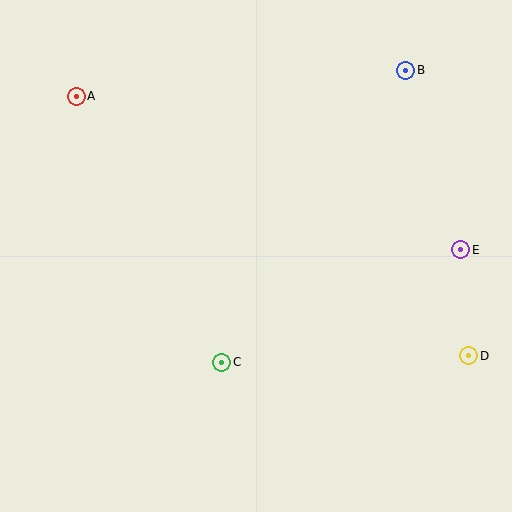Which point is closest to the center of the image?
Point C at (222, 362) is closest to the center.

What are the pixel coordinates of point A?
Point A is at (76, 96).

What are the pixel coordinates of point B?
Point B is at (406, 70).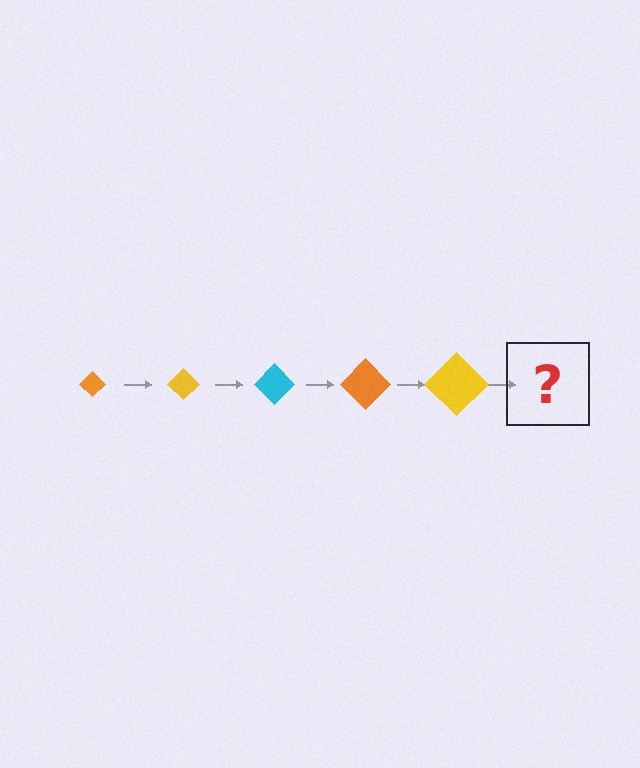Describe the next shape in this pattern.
It should be a cyan diamond, larger than the previous one.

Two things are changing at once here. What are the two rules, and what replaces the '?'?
The two rules are that the diamond grows larger each step and the color cycles through orange, yellow, and cyan. The '?' should be a cyan diamond, larger than the previous one.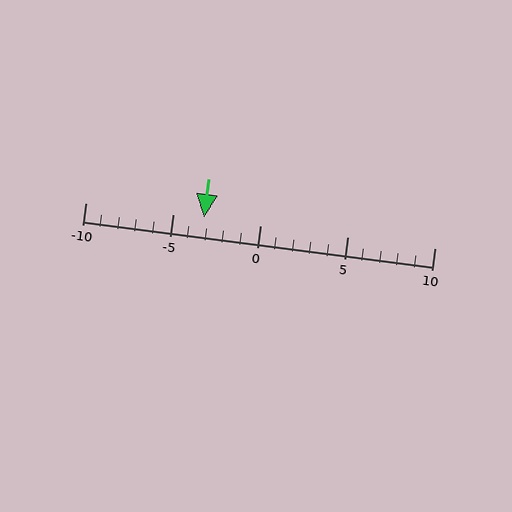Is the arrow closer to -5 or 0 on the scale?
The arrow is closer to -5.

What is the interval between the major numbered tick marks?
The major tick marks are spaced 5 units apart.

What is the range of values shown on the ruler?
The ruler shows values from -10 to 10.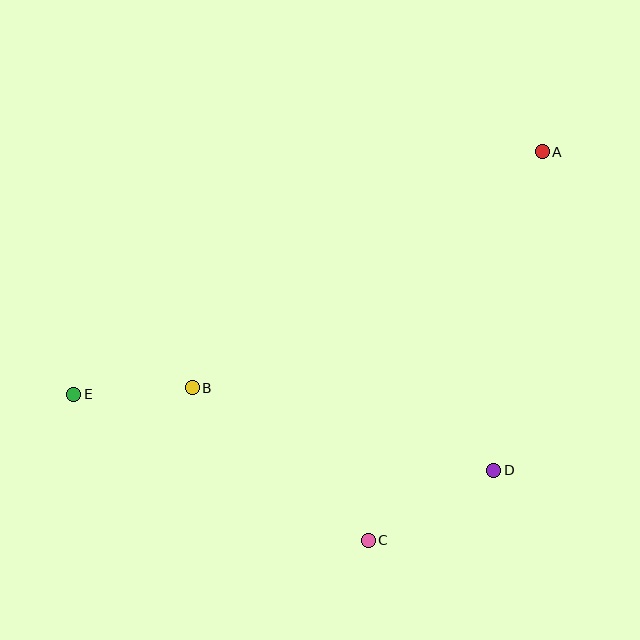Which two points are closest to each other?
Points B and E are closest to each other.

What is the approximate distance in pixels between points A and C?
The distance between A and C is approximately 426 pixels.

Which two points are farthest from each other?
Points A and E are farthest from each other.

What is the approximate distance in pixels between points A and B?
The distance between A and B is approximately 422 pixels.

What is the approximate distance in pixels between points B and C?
The distance between B and C is approximately 233 pixels.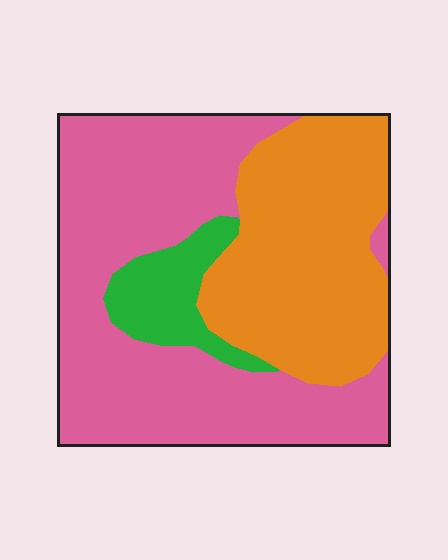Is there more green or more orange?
Orange.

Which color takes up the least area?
Green, at roughly 10%.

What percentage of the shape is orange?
Orange covers 36% of the shape.